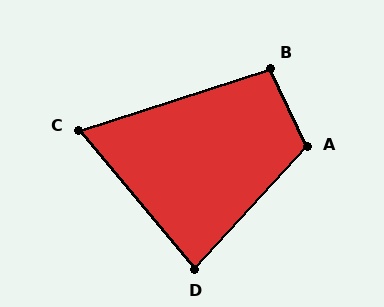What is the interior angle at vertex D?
Approximately 82 degrees (acute).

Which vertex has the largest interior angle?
A, at approximately 112 degrees.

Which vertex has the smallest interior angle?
C, at approximately 68 degrees.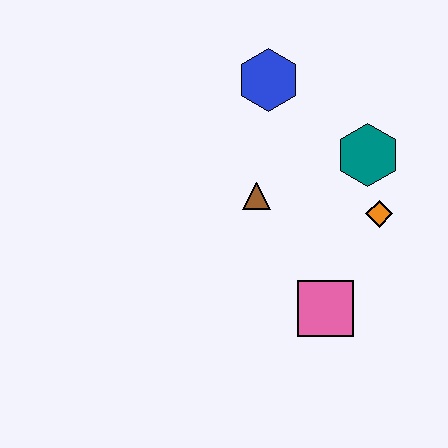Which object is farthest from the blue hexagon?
The pink square is farthest from the blue hexagon.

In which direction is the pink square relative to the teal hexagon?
The pink square is below the teal hexagon.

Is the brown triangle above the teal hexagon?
No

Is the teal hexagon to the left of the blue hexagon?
No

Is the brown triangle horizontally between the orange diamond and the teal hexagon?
No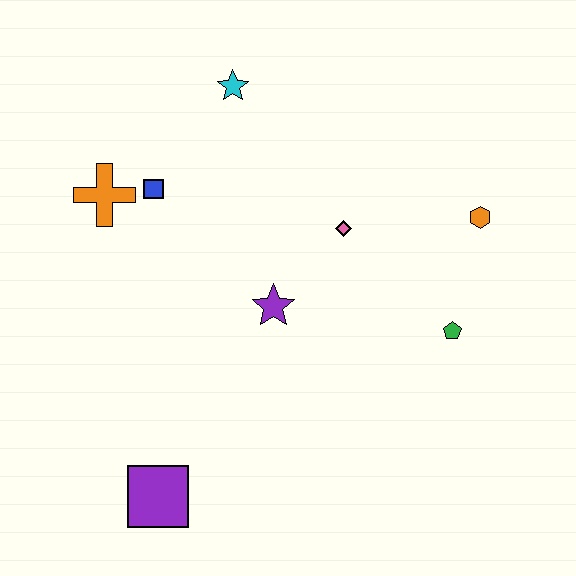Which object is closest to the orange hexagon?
The green pentagon is closest to the orange hexagon.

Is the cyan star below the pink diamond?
No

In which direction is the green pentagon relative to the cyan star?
The green pentagon is below the cyan star.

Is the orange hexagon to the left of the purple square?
No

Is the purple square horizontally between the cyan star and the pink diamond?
No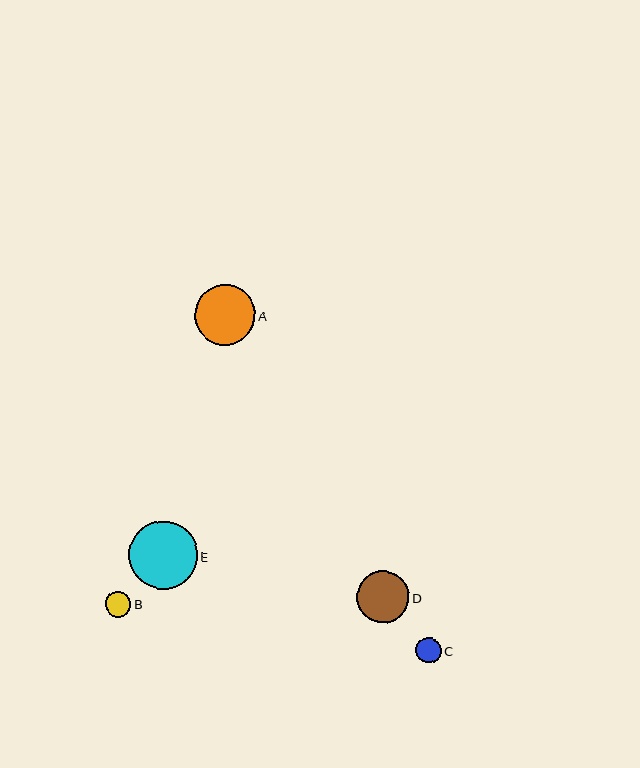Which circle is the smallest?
Circle C is the smallest with a size of approximately 25 pixels.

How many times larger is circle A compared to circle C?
Circle A is approximately 2.4 times the size of circle C.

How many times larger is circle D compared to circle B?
Circle D is approximately 2.0 times the size of circle B.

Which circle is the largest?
Circle E is the largest with a size of approximately 68 pixels.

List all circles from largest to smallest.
From largest to smallest: E, A, D, B, C.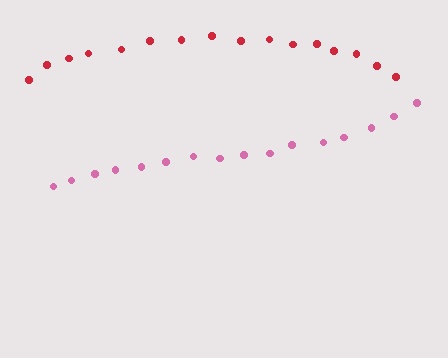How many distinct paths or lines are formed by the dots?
There are 2 distinct paths.